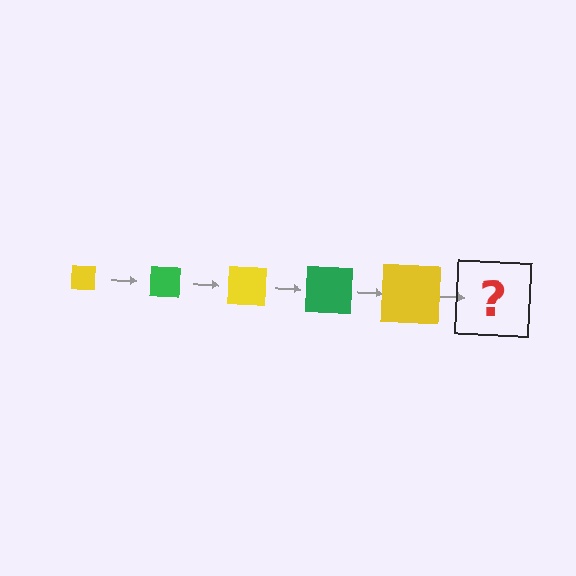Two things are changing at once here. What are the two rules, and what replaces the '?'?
The two rules are that the square grows larger each step and the color cycles through yellow and green. The '?' should be a green square, larger than the previous one.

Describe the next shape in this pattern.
It should be a green square, larger than the previous one.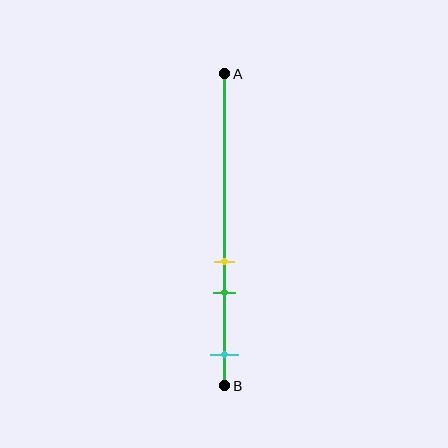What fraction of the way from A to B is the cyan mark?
The cyan mark is approximately 90% (0.9) of the way from A to B.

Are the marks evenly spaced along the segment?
No, the marks are not evenly spaced.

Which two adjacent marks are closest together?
The yellow and green marks are the closest adjacent pair.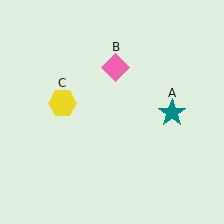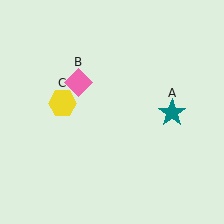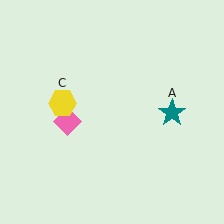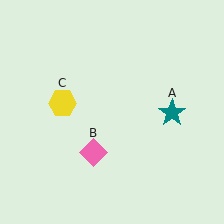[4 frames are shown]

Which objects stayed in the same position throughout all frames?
Teal star (object A) and yellow hexagon (object C) remained stationary.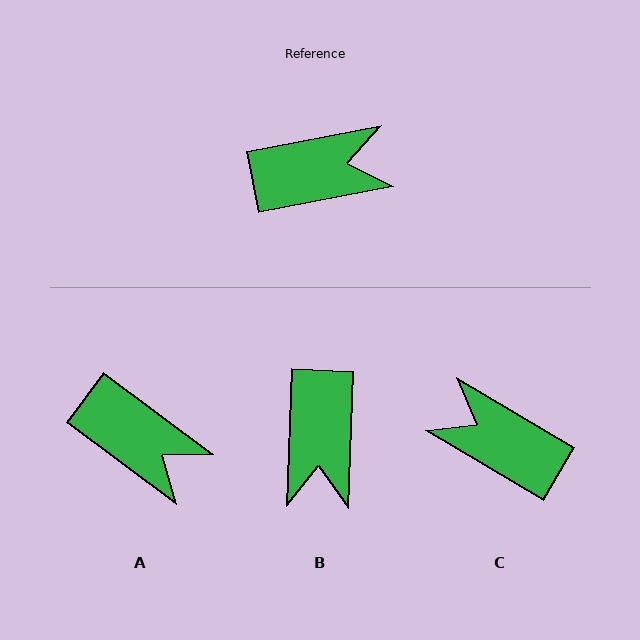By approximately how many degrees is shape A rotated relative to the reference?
Approximately 47 degrees clockwise.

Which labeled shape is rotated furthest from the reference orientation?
C, about 138 degrees away.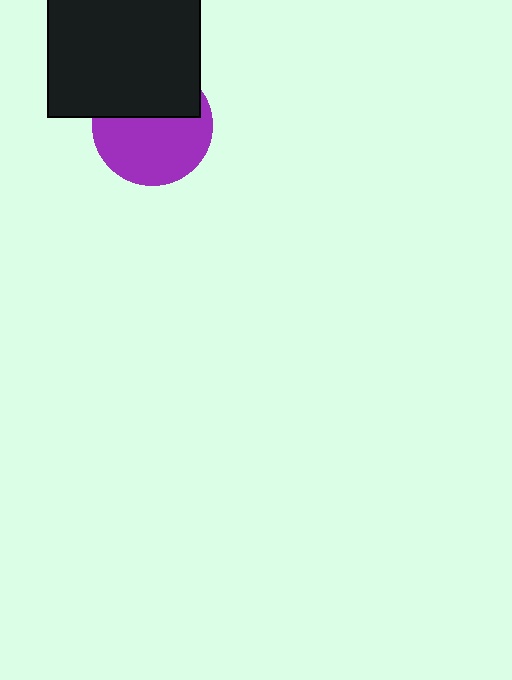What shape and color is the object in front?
The object in front is a black square.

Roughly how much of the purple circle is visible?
About half of it is visible (roughly 60%).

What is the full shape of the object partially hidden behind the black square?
The partially hidden object is a purple circle.